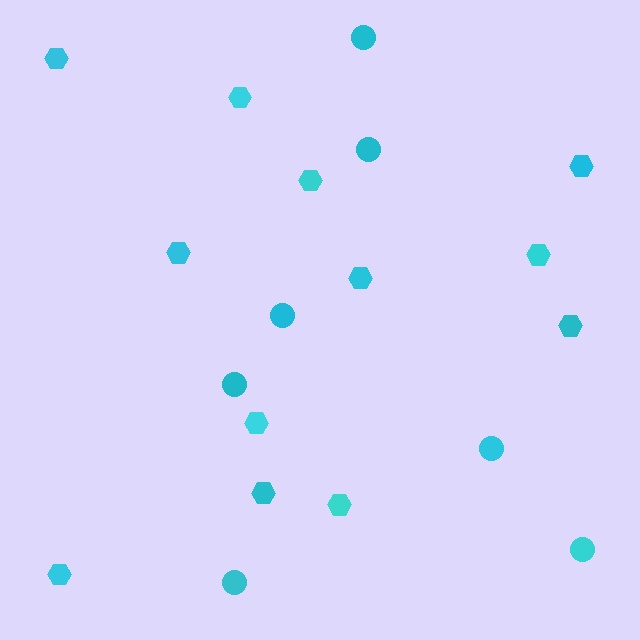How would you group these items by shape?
There are 2 groups: one group of hexagons (12) and one group of circles (7).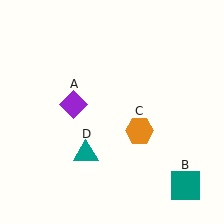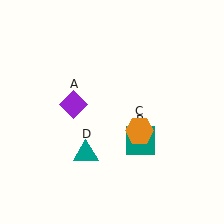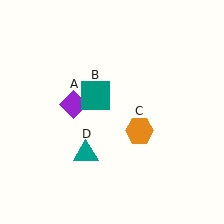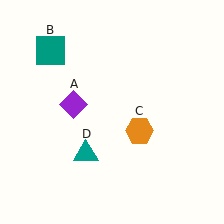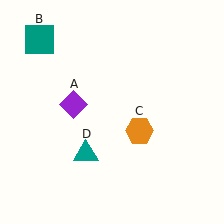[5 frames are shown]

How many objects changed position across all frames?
1 object changed position: teal square (object B).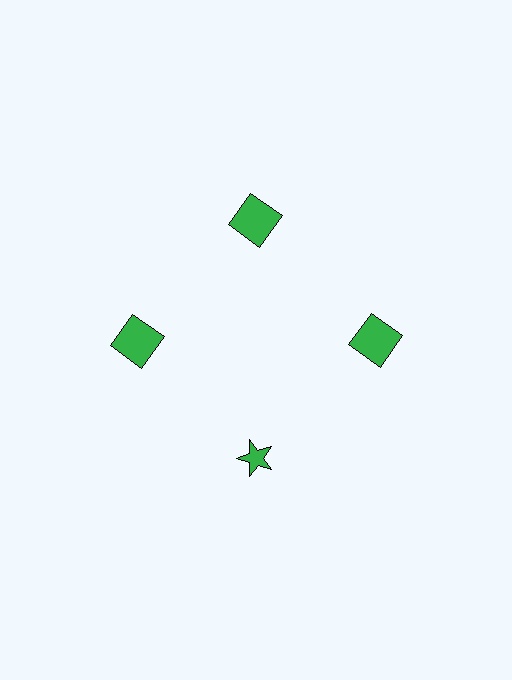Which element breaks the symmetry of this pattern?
The green star at roughly the 6 o'clock position breaks the symmetry. All other shapes are green squares.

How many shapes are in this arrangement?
There are 4 shapes arranged in a ring pattern.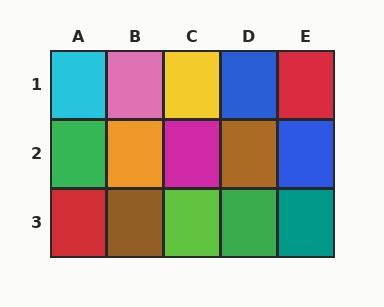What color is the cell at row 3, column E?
Teal.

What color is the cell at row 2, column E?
Blue.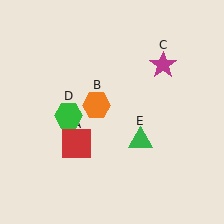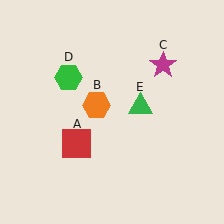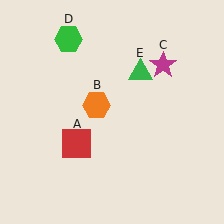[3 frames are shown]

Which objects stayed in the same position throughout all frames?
Red square (object A) and orange hexagon (object B) and magenta star (object C) remained stationary.